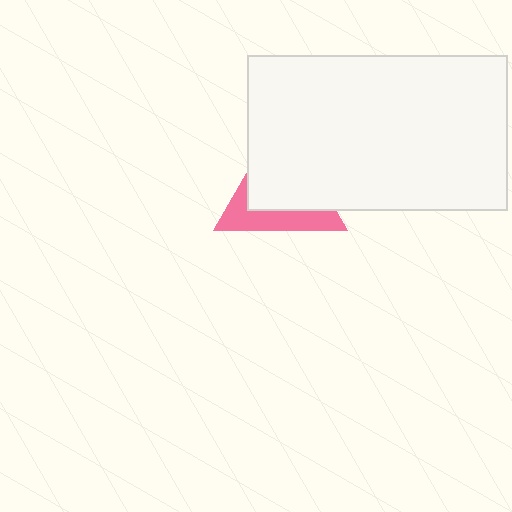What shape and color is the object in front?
The object in front is a white rectangle.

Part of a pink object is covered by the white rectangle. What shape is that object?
It is a triangle.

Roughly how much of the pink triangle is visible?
A small part of it is visible (roughly 37%).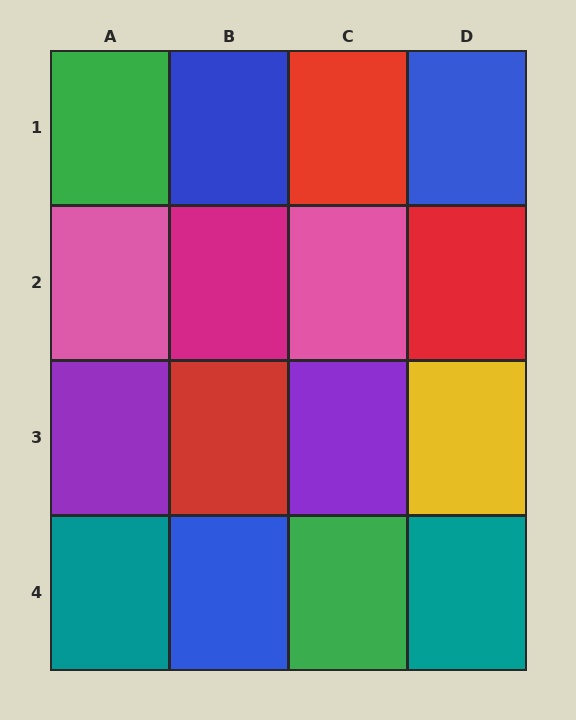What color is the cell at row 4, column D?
Teal.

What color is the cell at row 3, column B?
Red.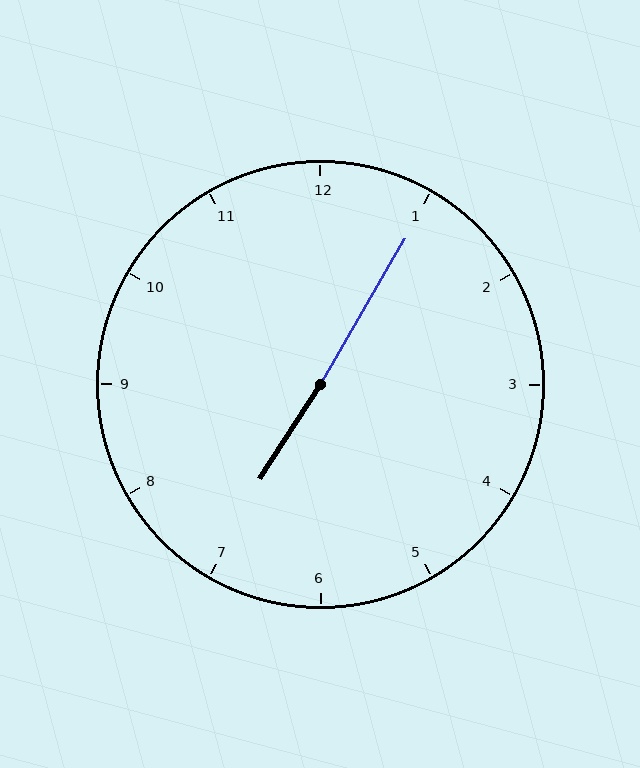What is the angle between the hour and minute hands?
Approximately 178 degrees.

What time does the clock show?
7:05.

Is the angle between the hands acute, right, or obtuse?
It is obtuse.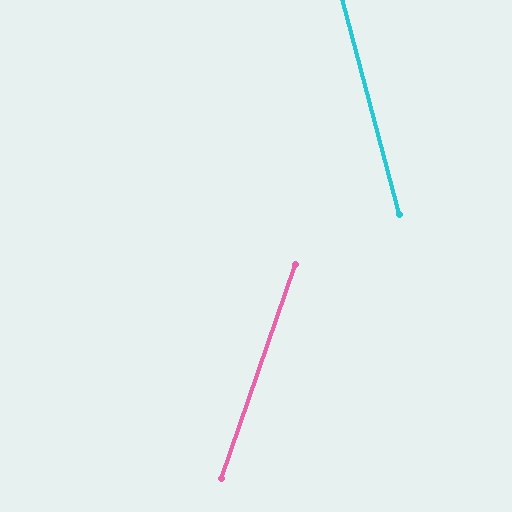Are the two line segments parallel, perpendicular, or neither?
Neither parallel nor perpendicular — they differ by about 34°.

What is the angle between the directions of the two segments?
Approximately 34 degrees.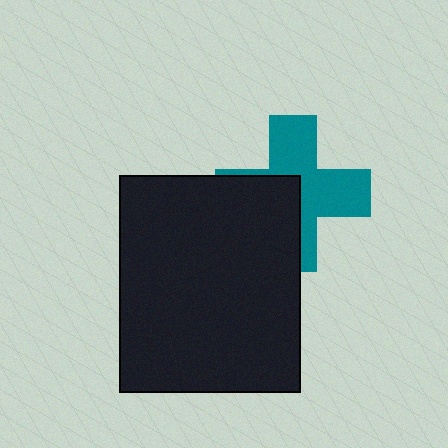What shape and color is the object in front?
The object in front is a black rectangle.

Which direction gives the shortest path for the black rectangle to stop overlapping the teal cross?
Moving toward the lower-left gives the shortest separation.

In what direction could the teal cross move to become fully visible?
The teal cross could move toward the upper-right. That would shift it out from behind the black rectangle entirely.